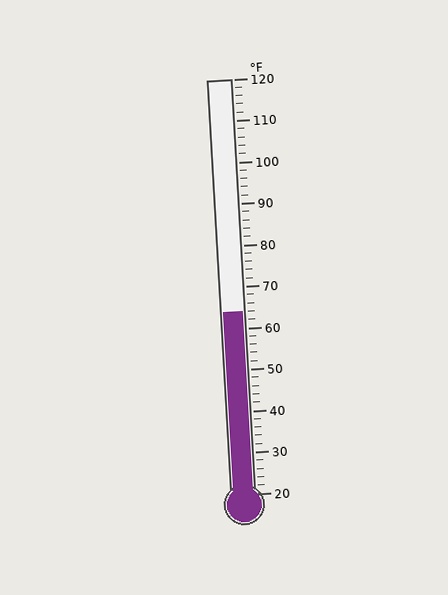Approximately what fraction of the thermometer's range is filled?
The thermometer is filled to approximately 45% of its range.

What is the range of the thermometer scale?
The thermometer scale ranges from 20°F to 120°F.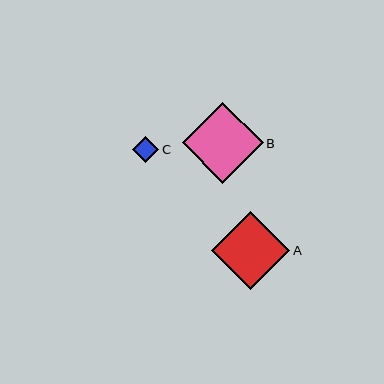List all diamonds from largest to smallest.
From largest to smallest: B, A, C.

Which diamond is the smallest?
Diamond C is the smallest with a size of approximately 27 pixels.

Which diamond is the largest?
Diamond B is the largest with a size of approximately 81 pixels.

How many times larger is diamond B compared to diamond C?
Diamond B is approximately 3.0 times the size of diamond C.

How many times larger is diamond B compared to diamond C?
Diamond B is approximately 3.0 times the size of diamond C.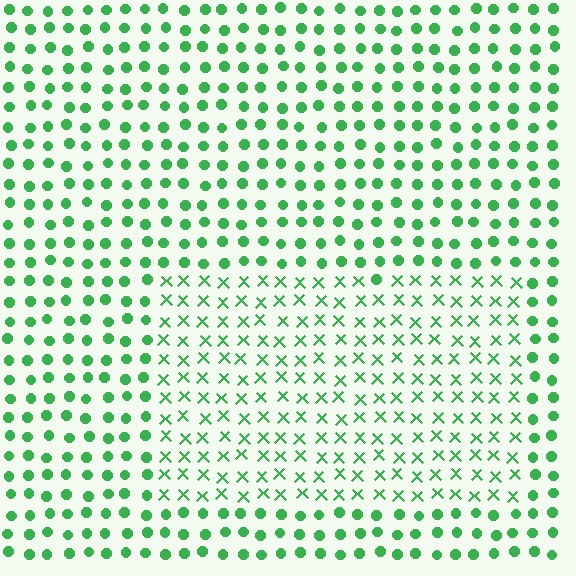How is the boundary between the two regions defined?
The boundary is defined by a change in element shape: X marks inside vs. circles outside. All elements share the same color and spacing.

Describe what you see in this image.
The image is filled with small green elements arranged in a uniform grid. A rectangle-shaped region contains X marks, while the surrounding area contains circles. The boundary is defined purely by the change in element shape.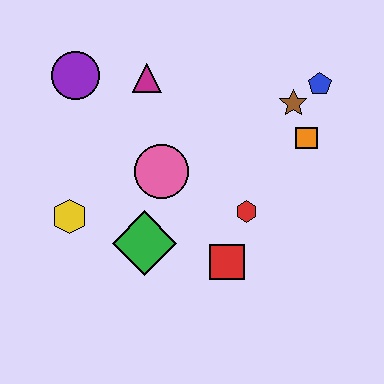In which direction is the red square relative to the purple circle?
The red square is below the purple circle.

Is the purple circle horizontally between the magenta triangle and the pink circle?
No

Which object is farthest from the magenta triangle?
The red square is farthest from the magenta triangle.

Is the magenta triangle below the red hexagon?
No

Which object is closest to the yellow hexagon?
The green diamond is closest to the yellow hexagon.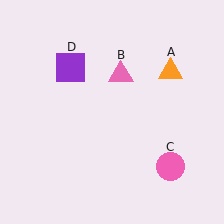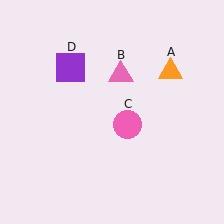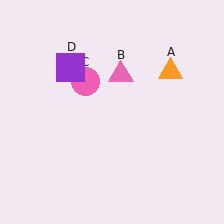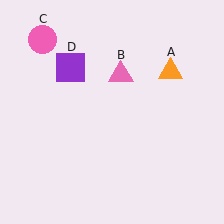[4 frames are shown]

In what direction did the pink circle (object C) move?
The pink circle (object C) moved up and to the left.